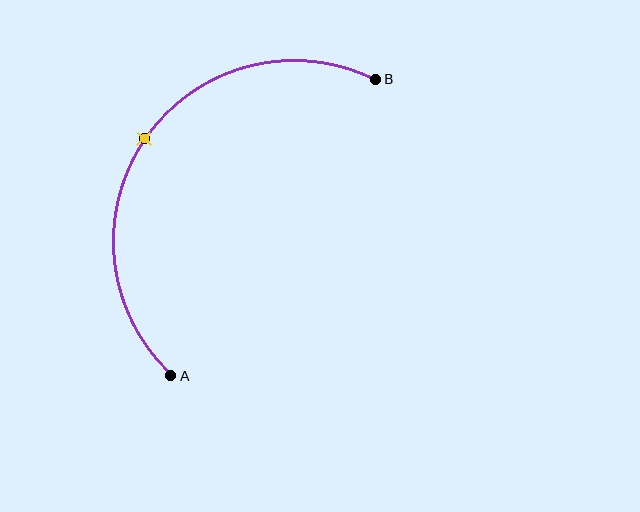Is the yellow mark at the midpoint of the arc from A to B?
Yes. The yellow mark lies on the arc at equal arc-length from both A and B — it is the arc midpoint.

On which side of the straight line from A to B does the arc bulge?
The arc bulges above and to the left of the straight line connecting A and B.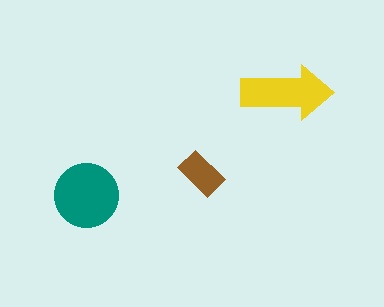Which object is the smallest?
The brown rectangle.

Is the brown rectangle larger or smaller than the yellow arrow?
Smaller.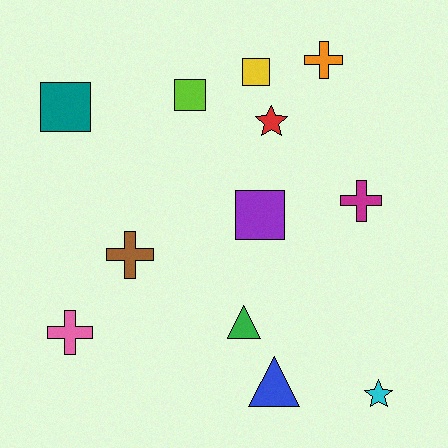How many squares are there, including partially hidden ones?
There are 4 squares.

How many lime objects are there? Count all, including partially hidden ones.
There is 1 lime object.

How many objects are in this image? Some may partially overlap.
There are 12 objects.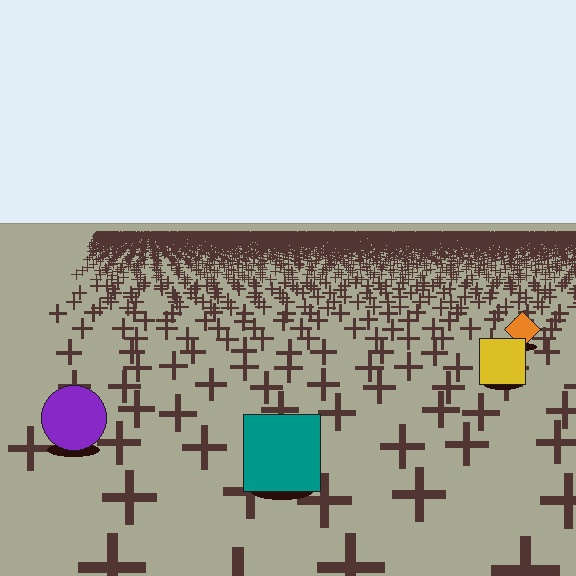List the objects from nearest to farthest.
From nearest to farthest: the teal square, the purple circle, the yellow square, the orange diamond.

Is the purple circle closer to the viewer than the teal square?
No. The teal square is closer — you can tell from the texture gradient: the ground texture is coarser near it.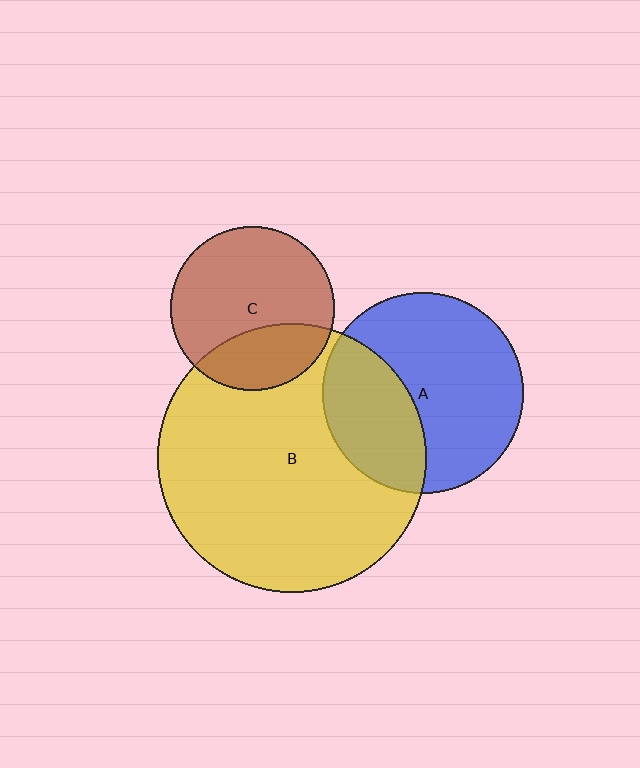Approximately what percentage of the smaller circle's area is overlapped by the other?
Approximately 35%.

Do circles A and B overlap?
Yes.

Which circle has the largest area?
Circle B (yellow).